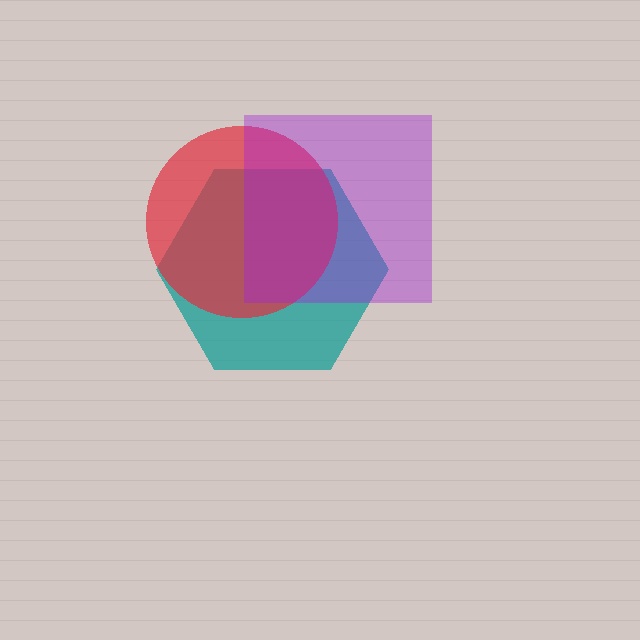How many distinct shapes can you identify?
There are 3 distinct shapes: a teal hexagon, a red circle, a purple square.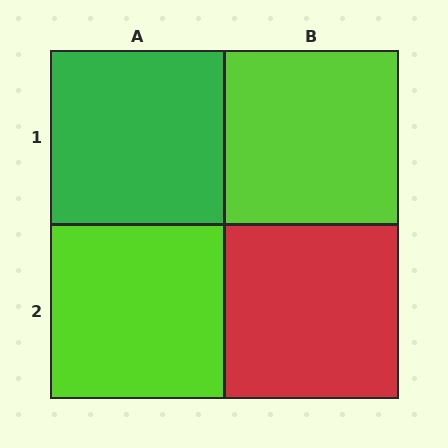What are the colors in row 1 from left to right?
Green, lime.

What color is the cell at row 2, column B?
Red.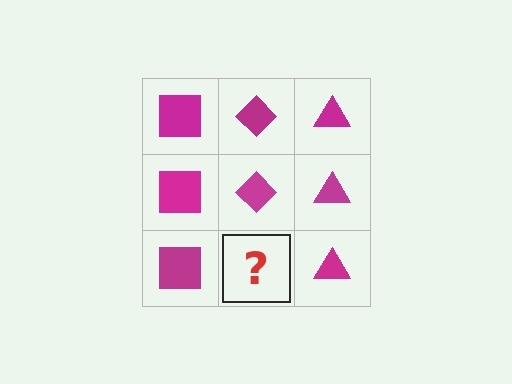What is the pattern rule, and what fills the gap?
The rule is that each column has a consistent shape. The gap should be filled with a magenta diamond.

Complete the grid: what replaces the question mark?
The question mark should be replaced with a magenta diamond.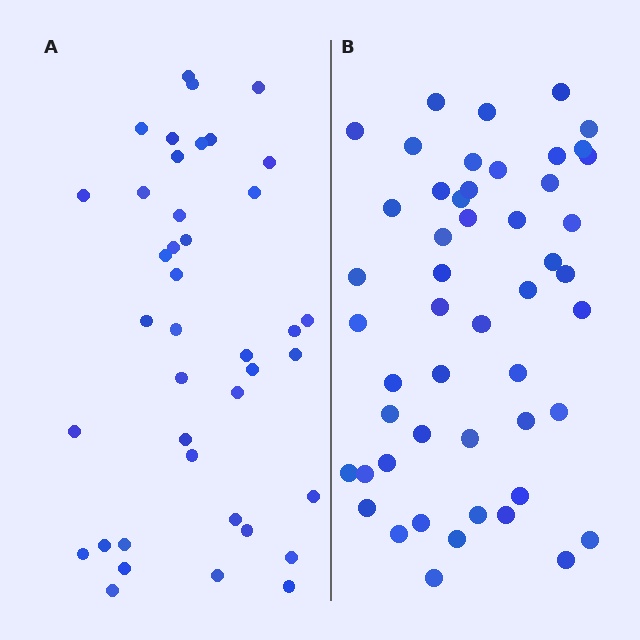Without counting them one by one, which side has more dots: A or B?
Region B (the right region) has more dots.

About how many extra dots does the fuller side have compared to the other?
Region B has roughly 10 or so more dots than region A.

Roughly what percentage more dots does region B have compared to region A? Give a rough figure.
About 25% more.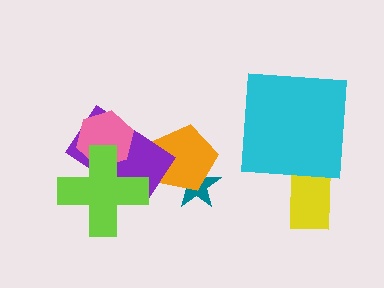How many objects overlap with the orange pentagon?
2 objects overlap with the orange pentagon.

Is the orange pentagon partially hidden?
Yes, it is partially covered by another shape.